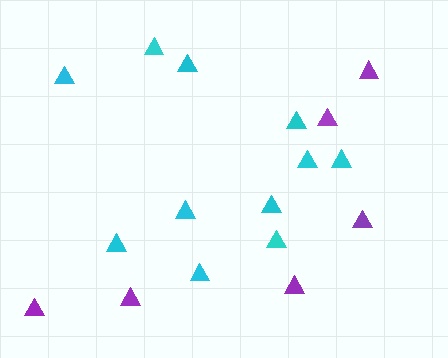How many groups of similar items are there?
There are 2 groups: one group of cyan triangles (11) and one group of purple triangles (6).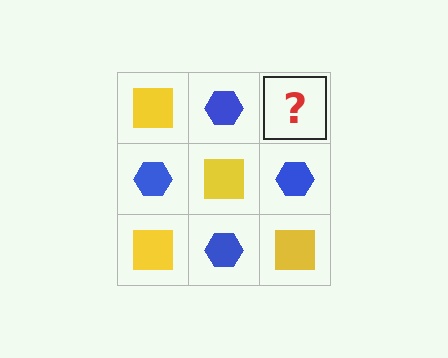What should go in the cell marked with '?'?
The missing cell should contain a yellow square.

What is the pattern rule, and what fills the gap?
The rule is that it alternates yellow square and blue hexagon in a checkerboard pattern. The gap should be filled with a yellow square.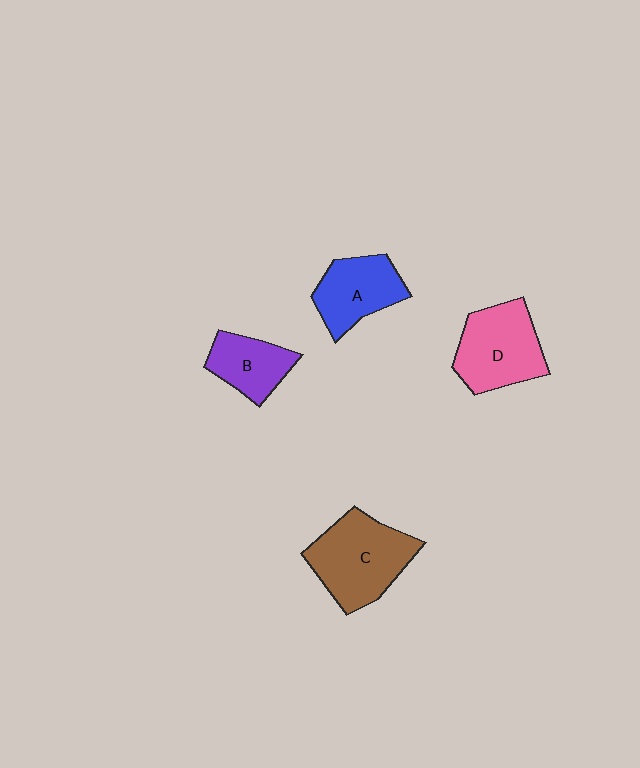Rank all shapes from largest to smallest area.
From largest to smallest: C (brown), D (pink), A (blue), B (purple).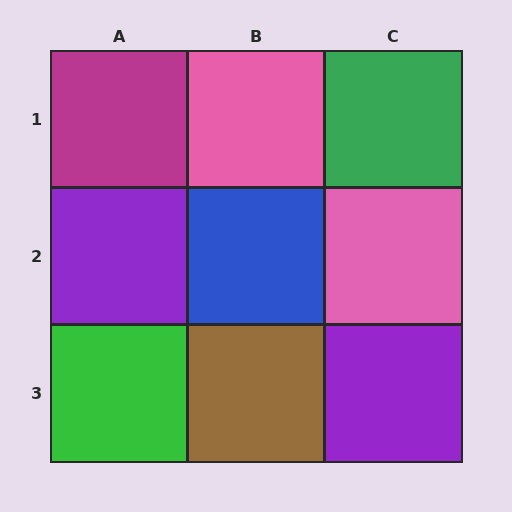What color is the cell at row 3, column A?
Green.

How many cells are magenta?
1 cell is magenta.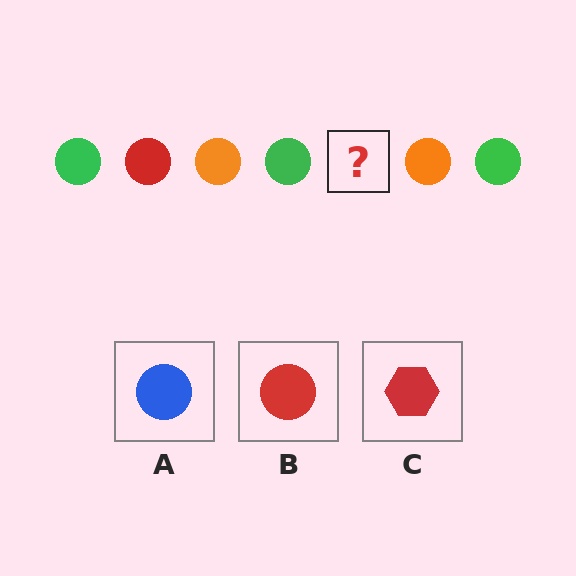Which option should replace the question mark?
Option B.